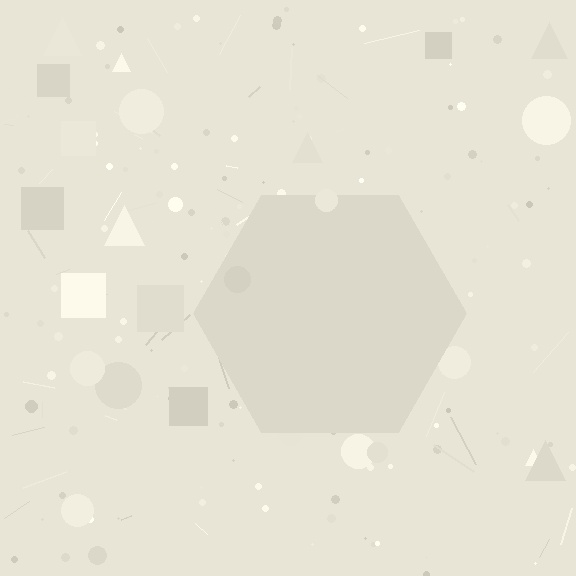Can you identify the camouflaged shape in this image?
The camouflaged shape is a hexagon.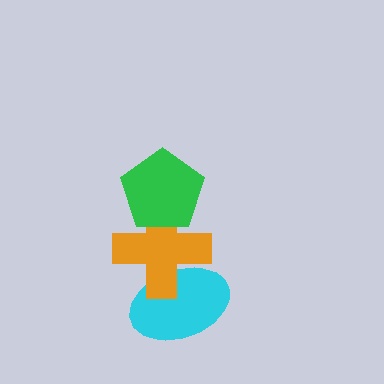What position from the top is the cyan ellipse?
The cyan ellipse is 3rd from the top.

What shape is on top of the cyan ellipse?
The orange cross is on top of the cyan ellipse.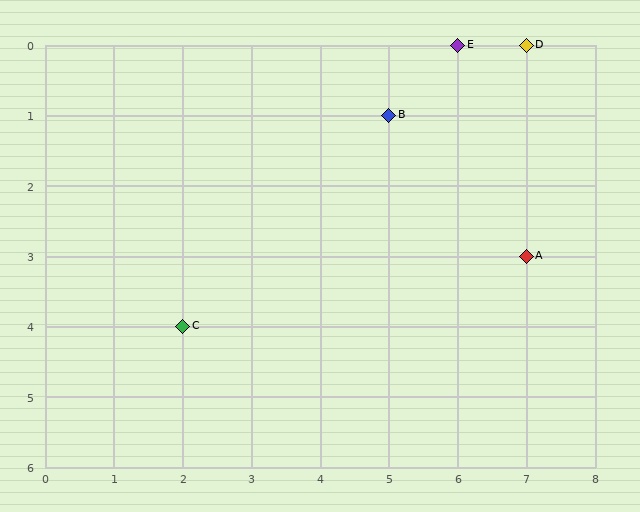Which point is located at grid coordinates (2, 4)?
Point C is at (2, 4).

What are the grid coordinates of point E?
Point E is at grid coordinates (6, 0).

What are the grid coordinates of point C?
Point C is at grid coordinates (2, 4).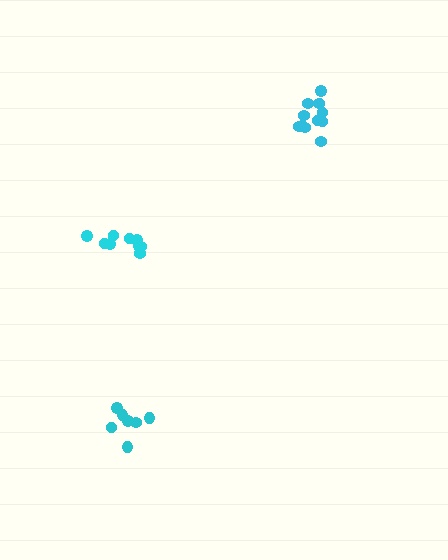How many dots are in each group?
Group 1: 9 dots, Group 2: 7 dots, Group 3: 12 dots (28 total).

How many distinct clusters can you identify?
There are 3 distinct clusters.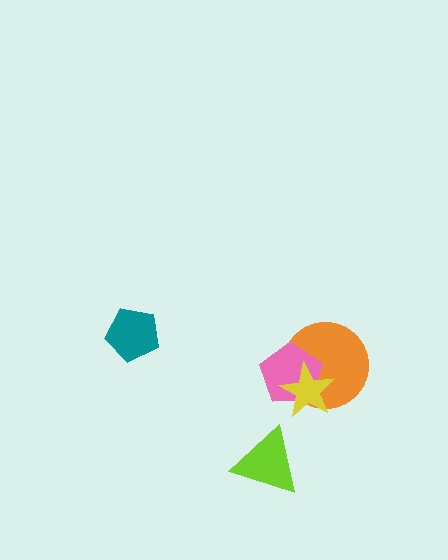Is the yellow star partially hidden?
No, no other shape covers it.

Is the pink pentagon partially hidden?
Yes, it is partially covered by another shape.